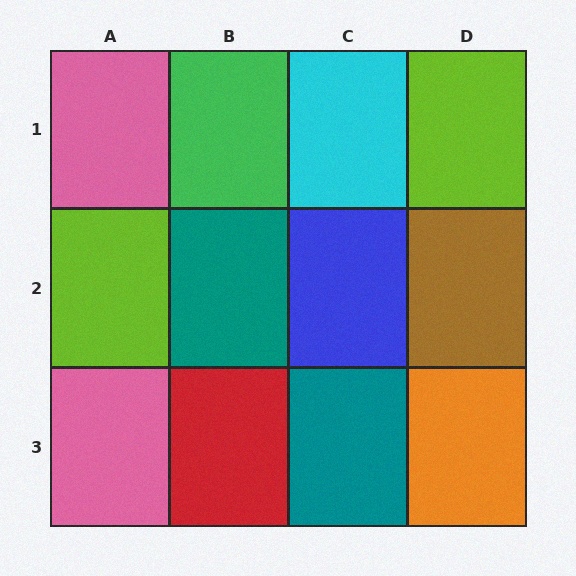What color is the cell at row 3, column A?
Pink.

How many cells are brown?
1 cell is brown.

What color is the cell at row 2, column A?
Lime.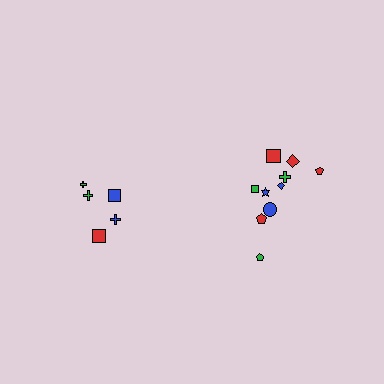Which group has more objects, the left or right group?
The right group.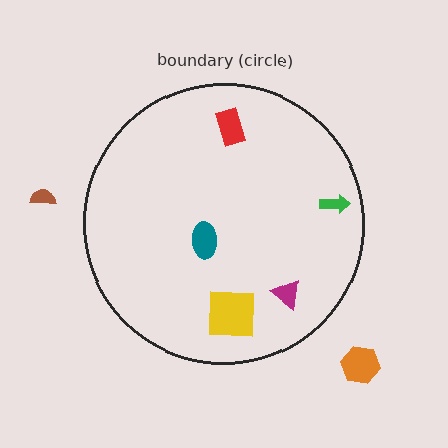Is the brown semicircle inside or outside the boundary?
Outside.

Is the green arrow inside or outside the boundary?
Inside.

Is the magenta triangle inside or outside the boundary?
Inside.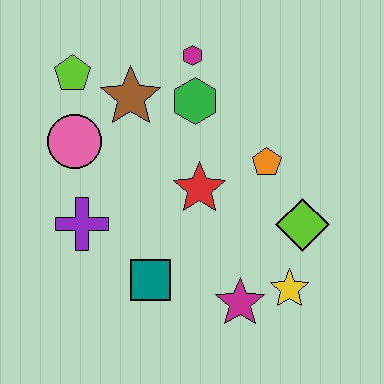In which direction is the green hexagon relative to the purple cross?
The green hexagon is above the purple cross.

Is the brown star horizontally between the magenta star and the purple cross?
Yes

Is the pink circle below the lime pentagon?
Yes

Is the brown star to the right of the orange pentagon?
No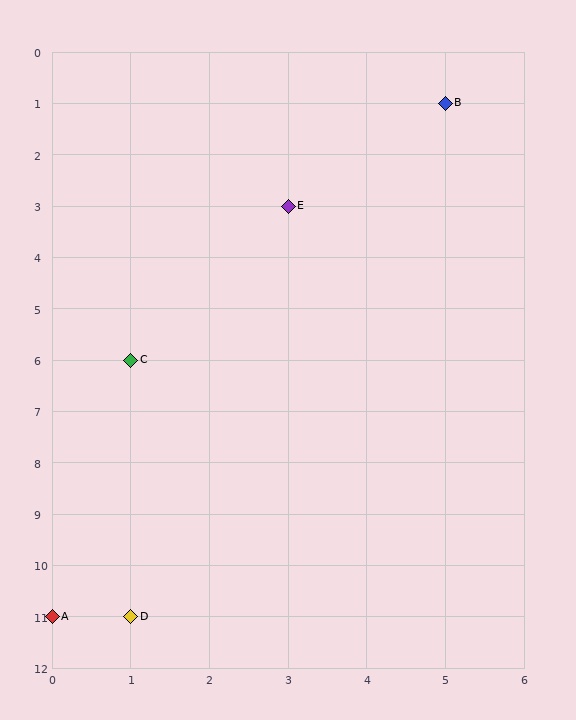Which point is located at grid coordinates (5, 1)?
Point B is at (5, 1).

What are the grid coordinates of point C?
Point C is at grid coordinates (1, 6).